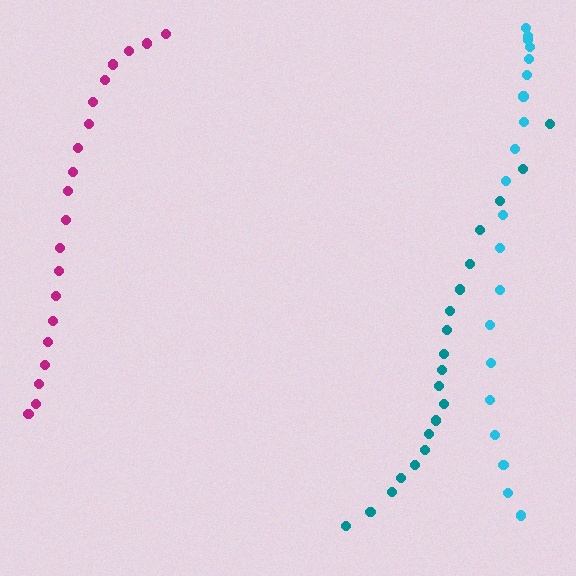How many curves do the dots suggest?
There are 3 distinct paths.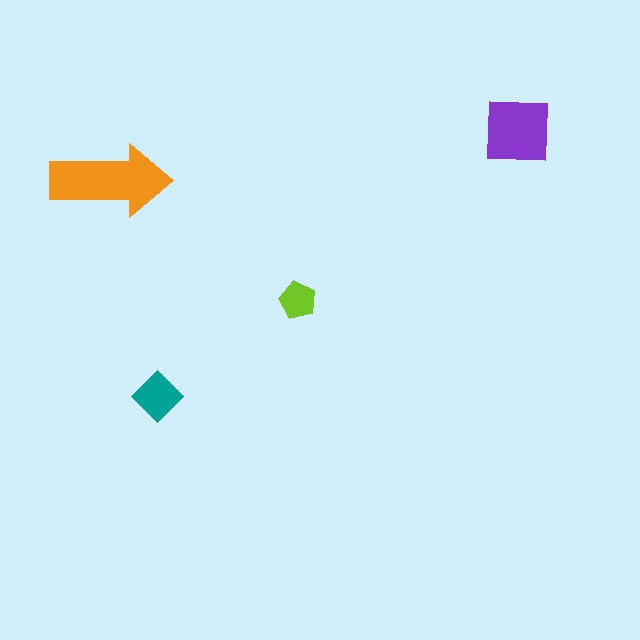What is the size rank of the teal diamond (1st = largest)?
3rd.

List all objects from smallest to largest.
The lime pentagon, the teal diamond, the purple square, the orange arrow.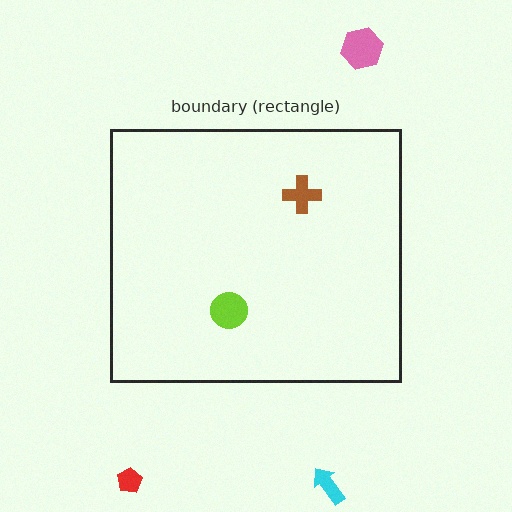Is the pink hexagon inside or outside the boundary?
Outside.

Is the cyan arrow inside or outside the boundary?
Outside.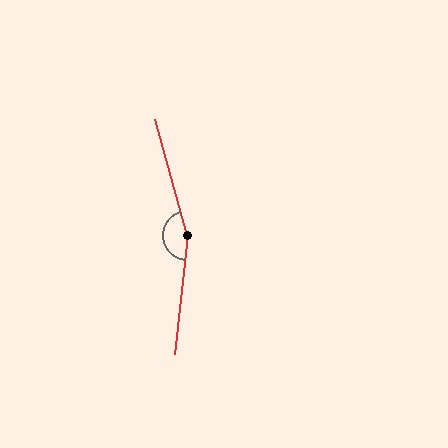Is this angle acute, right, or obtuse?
It is obtuse.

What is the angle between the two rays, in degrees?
Approximately 159 degrees.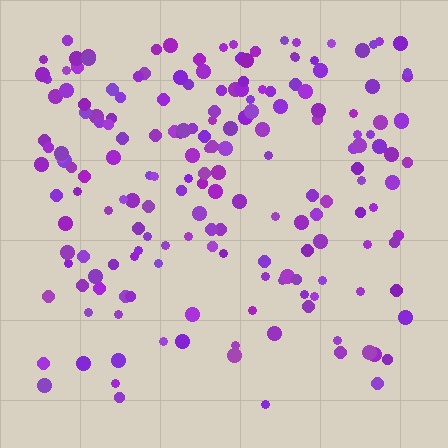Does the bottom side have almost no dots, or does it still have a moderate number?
Still a moderate number, just noticeably fewer than the top.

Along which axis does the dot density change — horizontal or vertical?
Vertical.